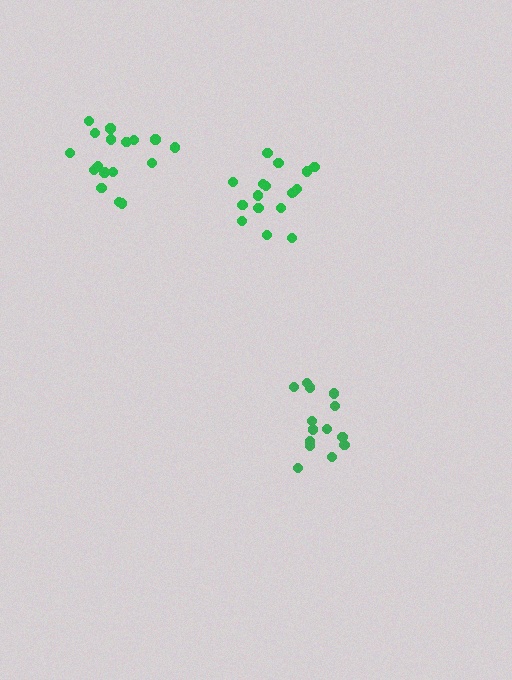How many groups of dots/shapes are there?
There are 3 groups.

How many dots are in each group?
Group 1: 17 dots, Group 2: 14 dots, Group 3: 17 dots (48 total).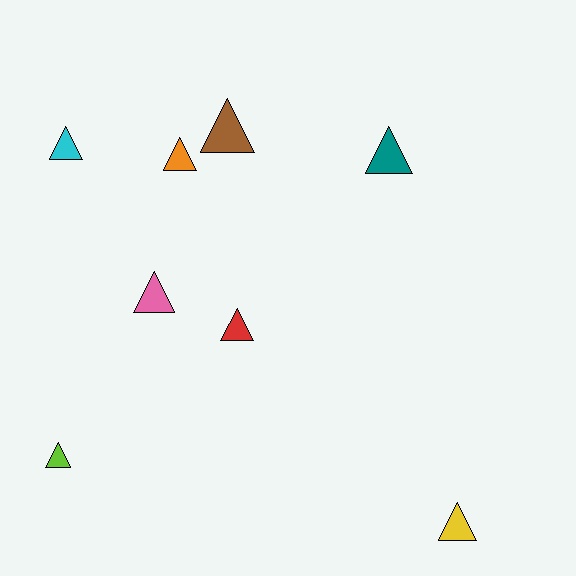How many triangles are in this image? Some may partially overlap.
There are 8 triangles.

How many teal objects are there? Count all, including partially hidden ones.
There is 1 teal object.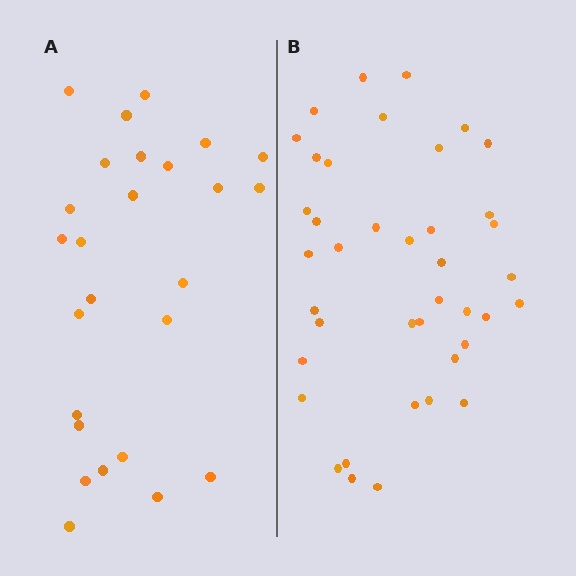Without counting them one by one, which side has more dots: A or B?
Region B (the right region) has more dots.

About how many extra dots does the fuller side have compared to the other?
Region B has approximately 15 more dots than region A.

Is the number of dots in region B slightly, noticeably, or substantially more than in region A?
Region B has substantially more. The ratio is roughly 1.5 to 1.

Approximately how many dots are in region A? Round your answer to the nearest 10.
About 30 dots. (The exact count is 26, which rounds to 30.)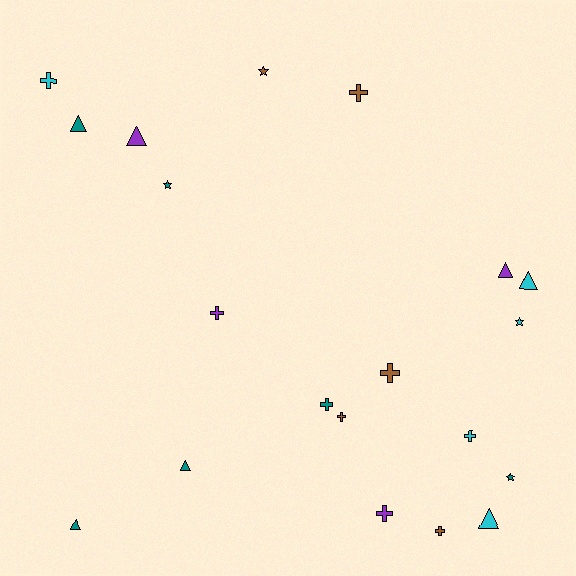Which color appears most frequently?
Teal, with 6 objects.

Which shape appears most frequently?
Cross, with 9 objects.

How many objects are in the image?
There are 20 objects.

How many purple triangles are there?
There are 2 purple triangles.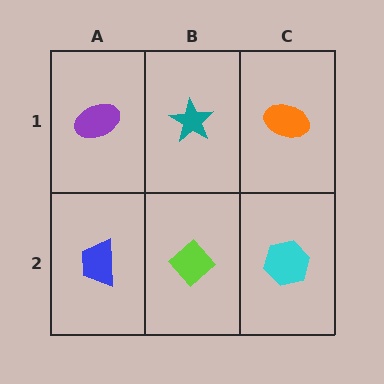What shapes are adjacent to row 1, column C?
A cyan hexagon (row 2, column C), a teal star (row 1, column B).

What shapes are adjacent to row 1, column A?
A blue trapezoid (row 2, column A), a teal star (row 1, column B).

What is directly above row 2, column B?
A teal star.